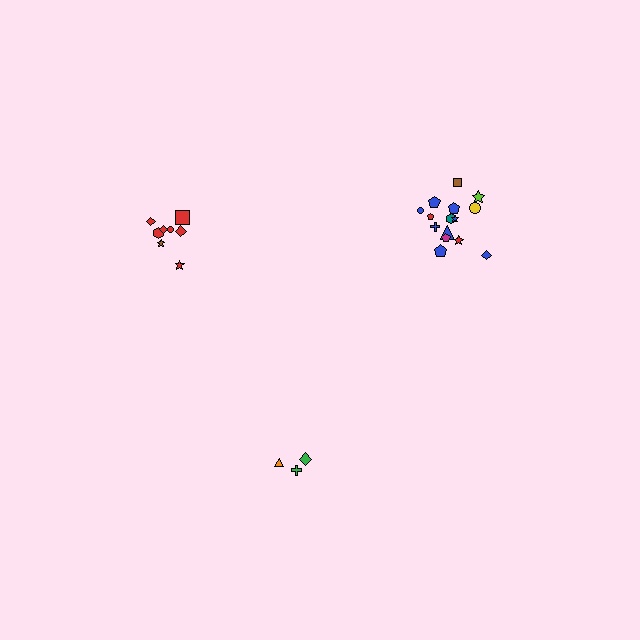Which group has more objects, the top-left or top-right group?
The top-right group.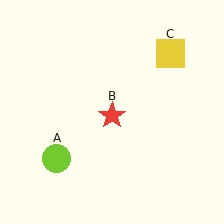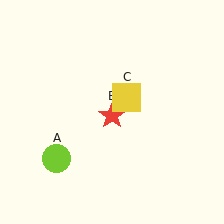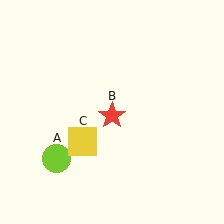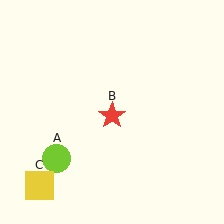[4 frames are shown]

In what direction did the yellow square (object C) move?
The yellow square (object C) moved down and to the left.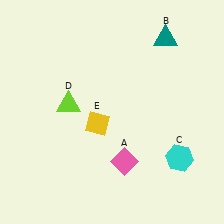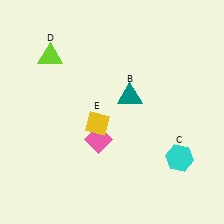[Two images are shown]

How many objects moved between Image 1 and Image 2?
3 objects moved between the two images.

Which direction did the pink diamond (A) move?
The pink diamond (A) moved left.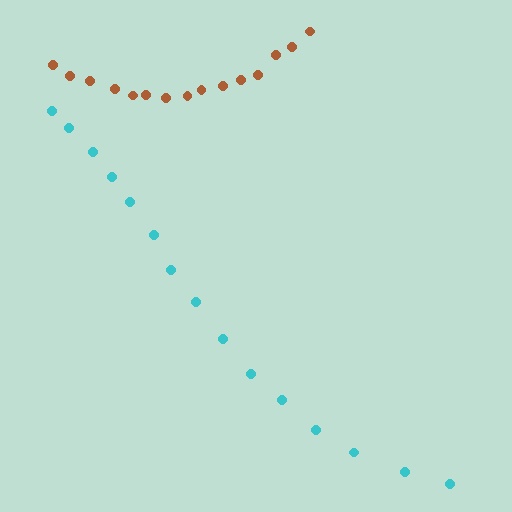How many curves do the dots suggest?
There are 2 distinct paths.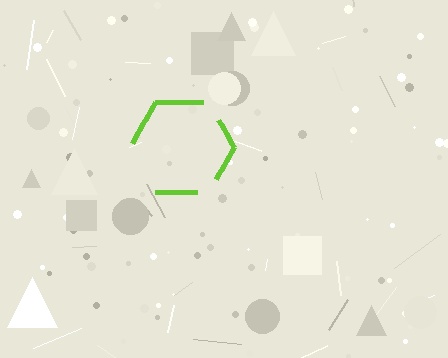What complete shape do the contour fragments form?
The contour fragments form a hexagon.